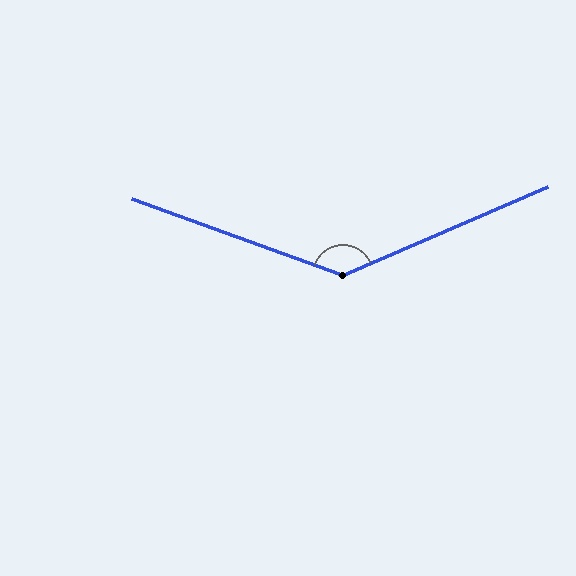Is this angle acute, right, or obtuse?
It is obtuse.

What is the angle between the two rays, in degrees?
Approximately 137 degrees.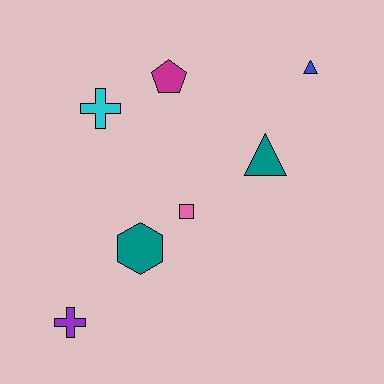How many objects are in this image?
There are 7 objects.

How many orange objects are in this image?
There are no orange objects.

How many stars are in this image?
There are no stars.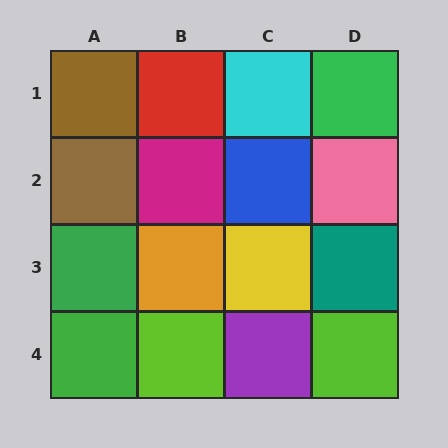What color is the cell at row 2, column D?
Pink.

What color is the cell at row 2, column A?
Brown.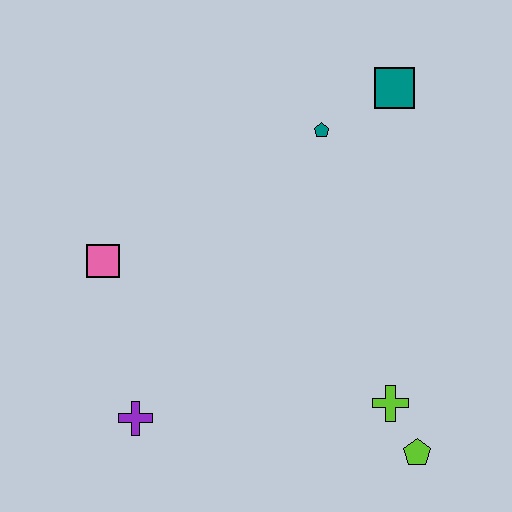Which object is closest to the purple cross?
The pink square is closest to the purple cross.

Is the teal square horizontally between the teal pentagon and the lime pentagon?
Yes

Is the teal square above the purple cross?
Yes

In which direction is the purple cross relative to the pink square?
The purple cross is below the pink square.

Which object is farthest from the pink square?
The lime pentagon is farthest from the pink square.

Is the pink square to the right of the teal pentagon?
No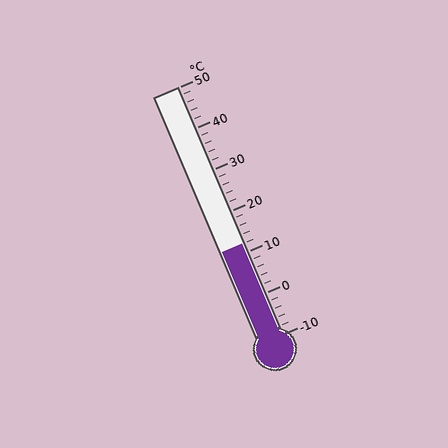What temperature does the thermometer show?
The thermometer shows approximately 12°C.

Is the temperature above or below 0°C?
The temperature is above 0°C.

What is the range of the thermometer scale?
The thermometer scale ranges from -10°C to 50°C.